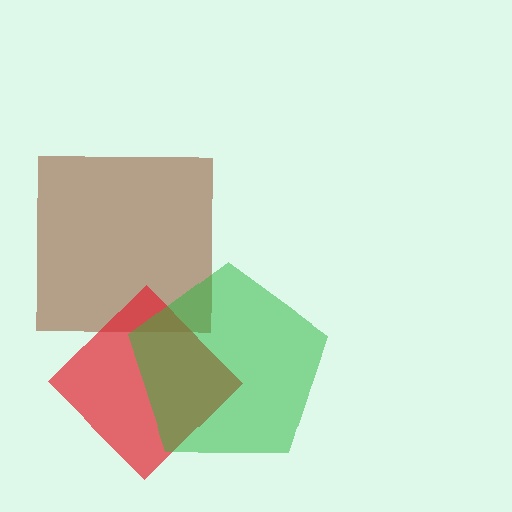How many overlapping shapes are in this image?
There are 3 overlapping shapes in the image.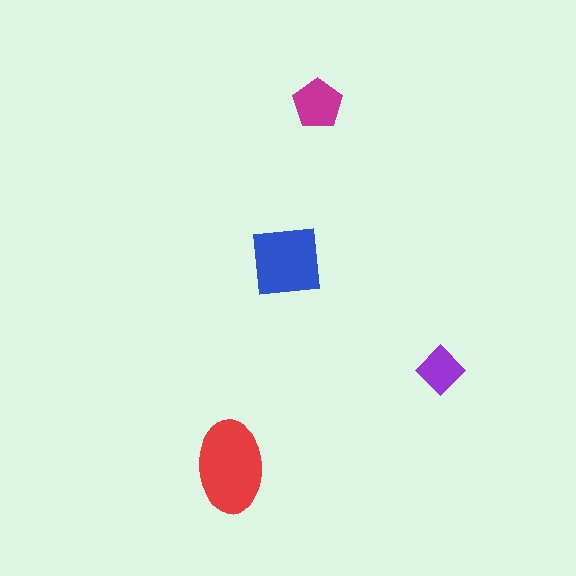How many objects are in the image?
There are 4 objects in the image.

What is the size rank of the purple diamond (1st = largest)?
4th.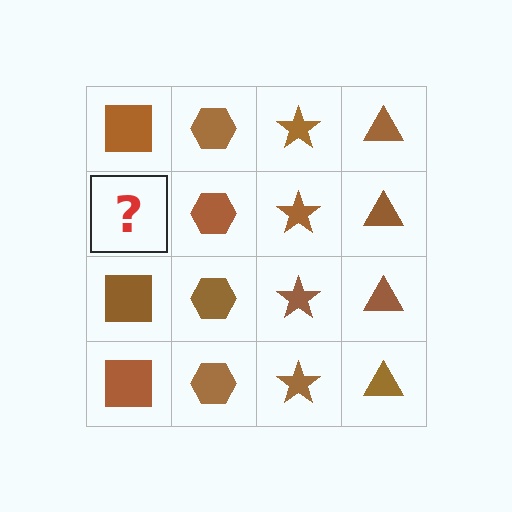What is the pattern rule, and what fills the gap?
The rule is that each column has a consistent shape. The gap should be filled with a brown square.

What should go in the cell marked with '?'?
The missing cell should contain a brown square.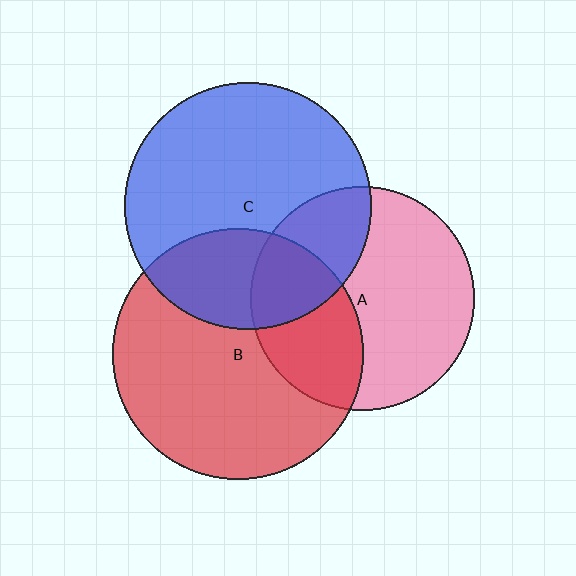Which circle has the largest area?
Circle B (red).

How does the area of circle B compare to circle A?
Approximately 1.3 times.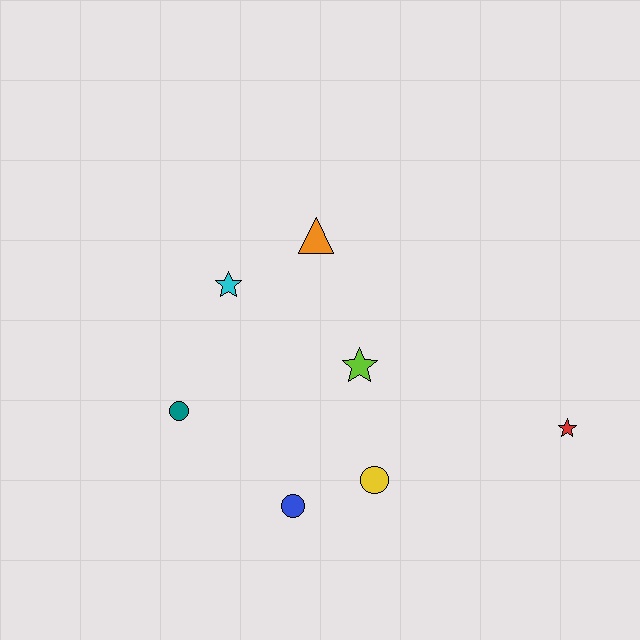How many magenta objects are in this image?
There are no magenta objects.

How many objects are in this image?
There are 7 objects.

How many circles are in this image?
There are 3 circles.